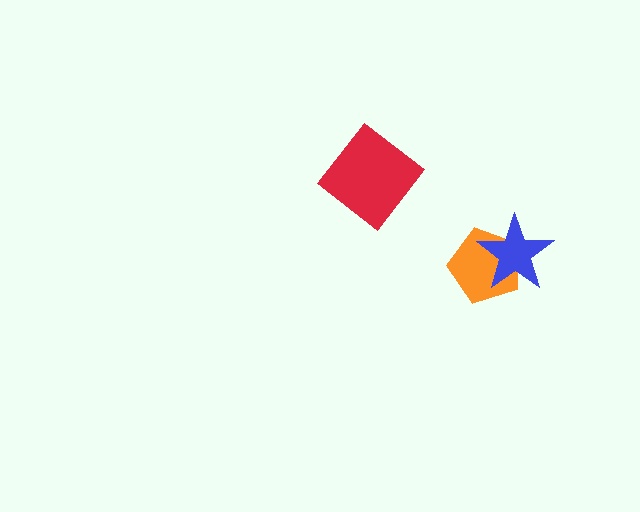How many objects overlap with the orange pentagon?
1 object overlaps with the orange pentagon.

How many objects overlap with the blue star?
1 object overlaps with the blue star.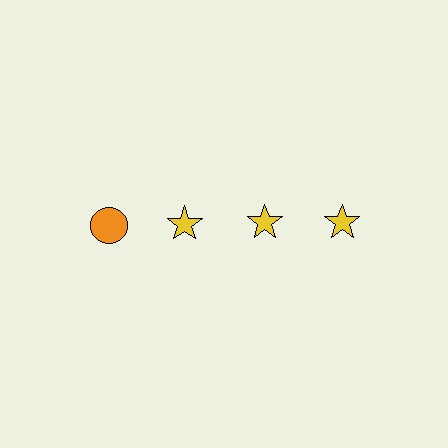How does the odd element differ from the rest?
It differs in both color (orange instead of yellow) and shape (circle instead of star).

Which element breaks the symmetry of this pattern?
The orange circle in the top row, leftmost column breaks the symmetry. All other shapes are yellow stars.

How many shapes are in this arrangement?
There are 4 shapes arranged in a grid pattern.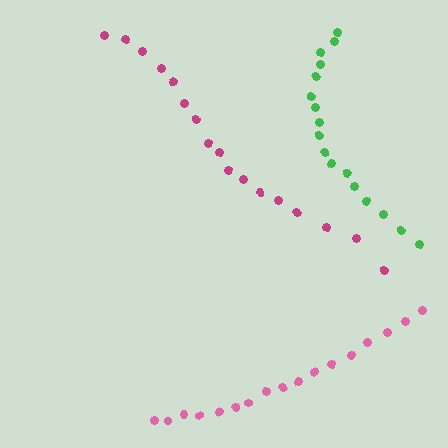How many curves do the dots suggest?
There are 3 distinct paths.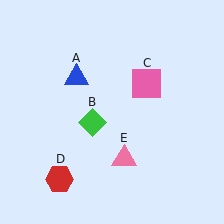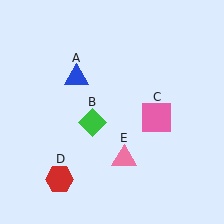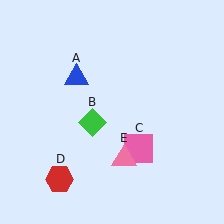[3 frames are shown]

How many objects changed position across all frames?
1 object changed position: pink square (object C).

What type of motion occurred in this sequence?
The pink square (object C) rotated clockwise around the center of the scene.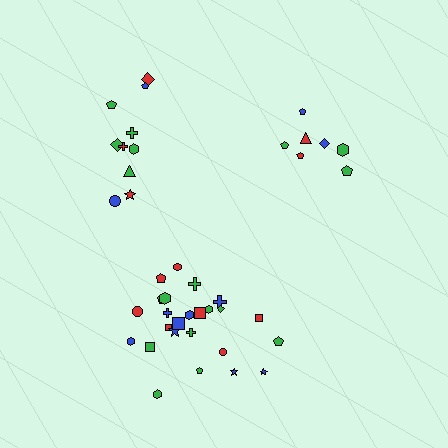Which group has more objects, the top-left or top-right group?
The top-left group.